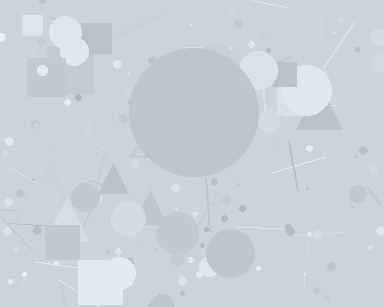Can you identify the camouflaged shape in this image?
The camouflaged shape is a circle.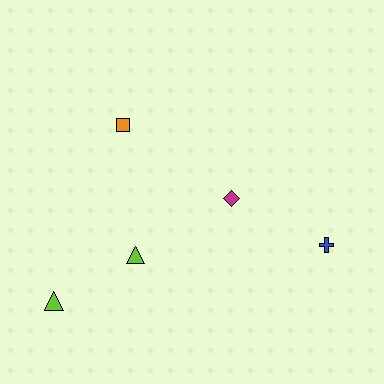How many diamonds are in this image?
There is 1 diamond.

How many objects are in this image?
There are 5 objects.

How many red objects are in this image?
There are no red objects.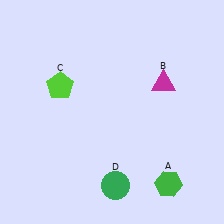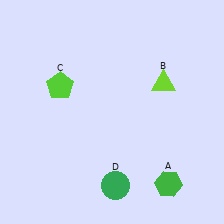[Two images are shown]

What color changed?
The triangle (B) changed from magenta in Image 1 to lime in Image 2.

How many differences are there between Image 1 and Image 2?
There is 1 difference between the two images.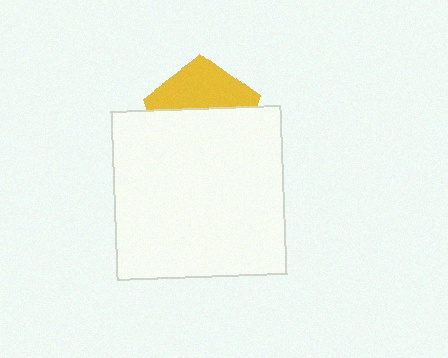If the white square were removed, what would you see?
You would see the complete yellow pentagon.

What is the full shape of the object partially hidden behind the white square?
The partially hidden object is a yellow pentagon.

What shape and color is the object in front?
The object in front is a white square.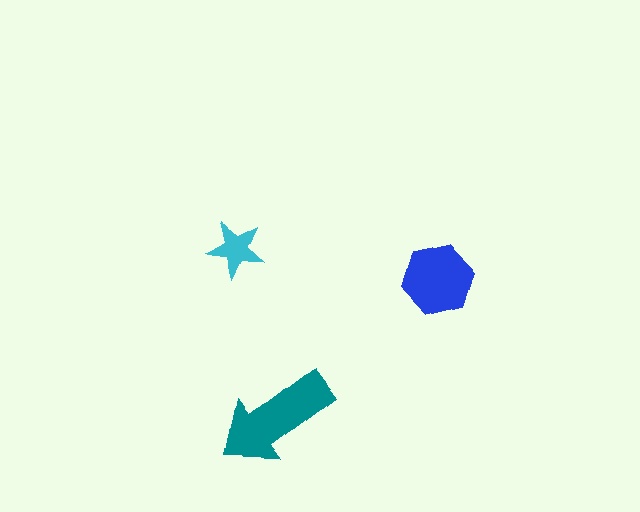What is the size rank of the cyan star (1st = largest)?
3rd.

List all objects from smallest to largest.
The cyan star, the blue hexagon, the teal arrow.